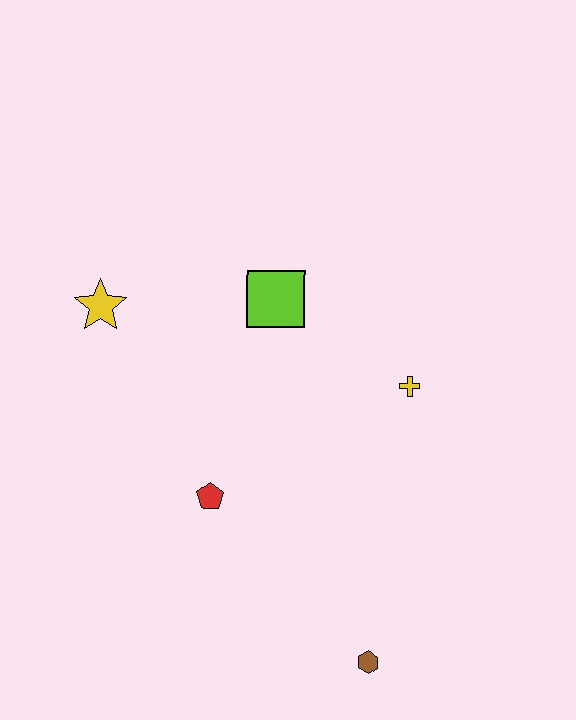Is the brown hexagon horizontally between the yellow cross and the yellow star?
Yes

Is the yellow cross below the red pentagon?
No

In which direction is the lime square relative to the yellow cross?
The lime square is to the left of the yellow cross.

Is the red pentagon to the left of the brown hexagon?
Yes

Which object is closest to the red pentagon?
The lime square is closest to the red pentagon.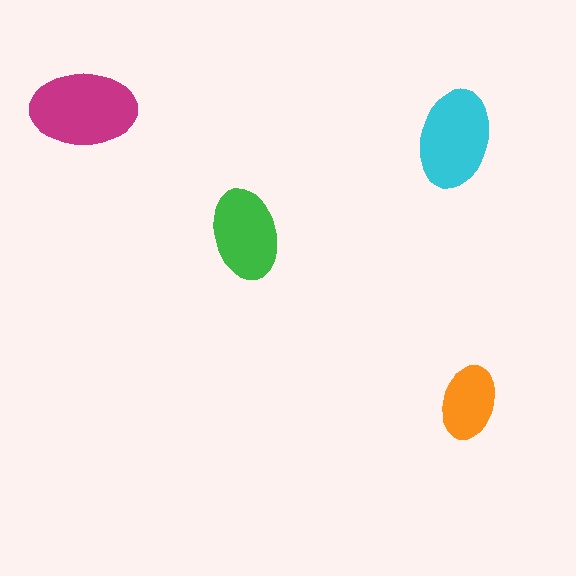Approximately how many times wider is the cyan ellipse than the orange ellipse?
About 1.5 times wider.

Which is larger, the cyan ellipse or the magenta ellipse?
The magenta one.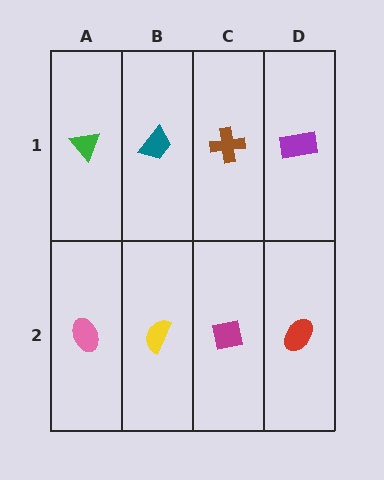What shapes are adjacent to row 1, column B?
A yellow semicircle (row 2, column B), a green triangle (row 1, column A), a brown cross (row 1, column C).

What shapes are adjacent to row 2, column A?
A green triangle (row 1, column A), a yellow semicircle (row 2, column B).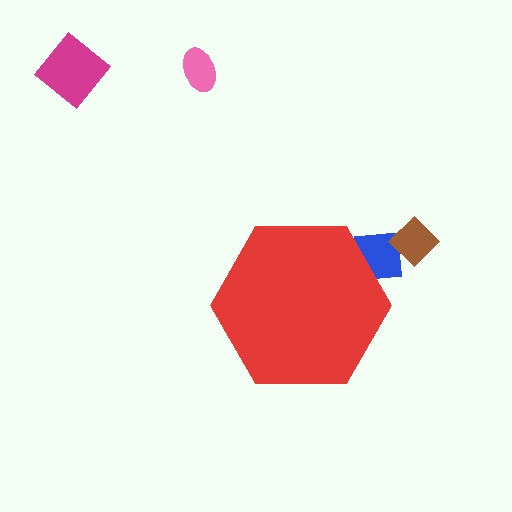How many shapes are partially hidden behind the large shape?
1 shape is partially hidden.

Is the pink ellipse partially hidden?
No, the pink ellipse is fully visible.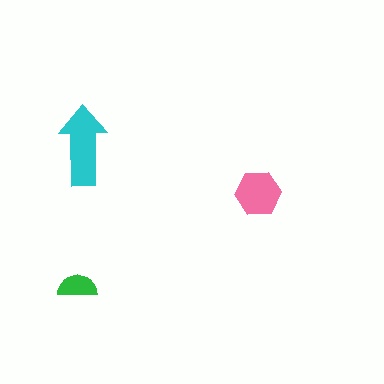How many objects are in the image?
There are 3 objects in the image.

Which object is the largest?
The cyan arrow.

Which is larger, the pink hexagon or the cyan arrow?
The cyan arrow.